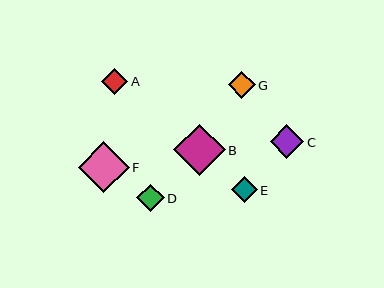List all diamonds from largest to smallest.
From largest to smallest: B, F, C, D, G, A, E.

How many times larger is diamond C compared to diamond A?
Diamond C is approximately 1.3 times the size of diamond A.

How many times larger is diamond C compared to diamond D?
Diamond C is approximately 1.2 times the size of diamond D.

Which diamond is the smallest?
Diamond E is the smallest with a size of approximately 26 pixels.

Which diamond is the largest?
Diamond B is the largest with a size of approximately 52 pixels.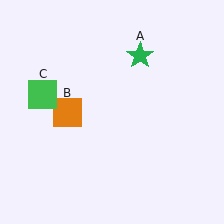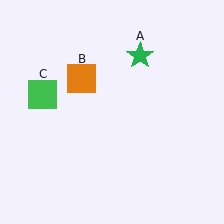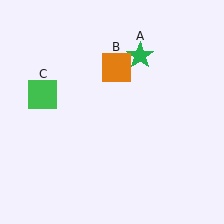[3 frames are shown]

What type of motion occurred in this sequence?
The orange square (object B) rotated clockwise around the center of the scene.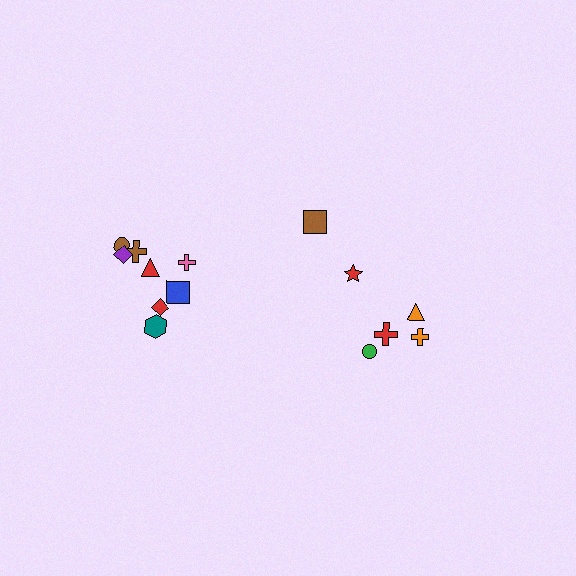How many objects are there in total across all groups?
There are 14 objects.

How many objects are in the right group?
There are 6 objects.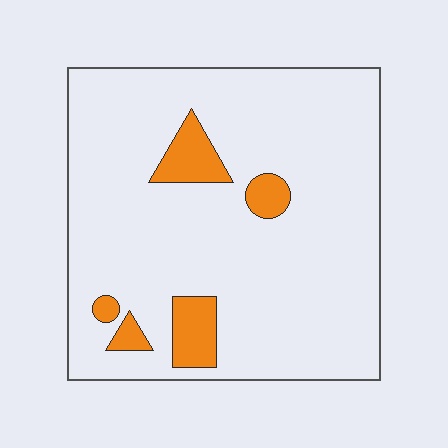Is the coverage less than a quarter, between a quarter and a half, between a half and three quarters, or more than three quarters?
Less than a quarter.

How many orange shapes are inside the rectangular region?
5.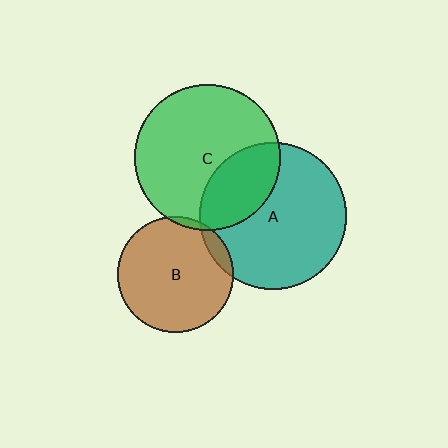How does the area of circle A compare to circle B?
Approximately 1.6 times.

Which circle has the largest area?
Circle A (teal).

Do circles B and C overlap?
Yes.